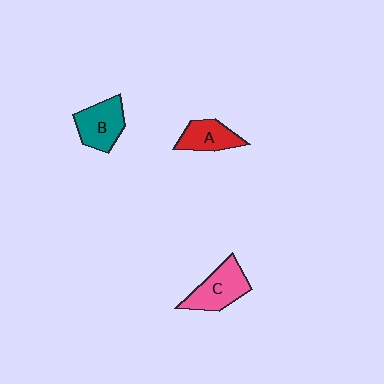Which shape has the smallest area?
Shape A (red).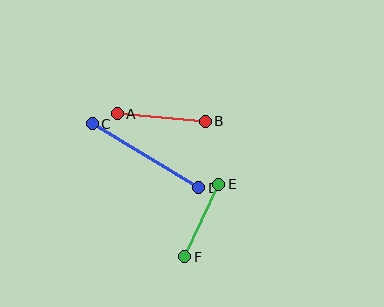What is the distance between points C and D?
The distance is approximately 124 pixels.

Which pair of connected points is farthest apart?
Points C and D are farthest apart.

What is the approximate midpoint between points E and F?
The midpoint is at approximately (202, 221) pixels.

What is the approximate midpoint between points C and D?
The midpoint is at approximately (146, 156) pixels.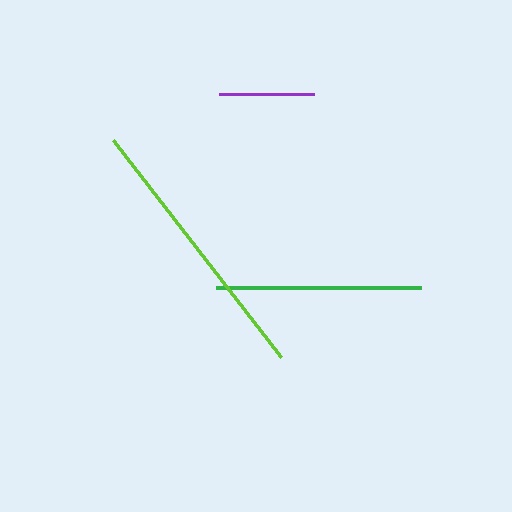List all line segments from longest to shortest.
From longest to shortest: lime, green, purple.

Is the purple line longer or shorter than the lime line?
The lime line is longer than the purple line.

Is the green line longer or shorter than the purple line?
The green line is longer than the purple line.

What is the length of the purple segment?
The purple segment is approximately 96 pixels long.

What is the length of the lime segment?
The lime segment is approximately 273 pixels long.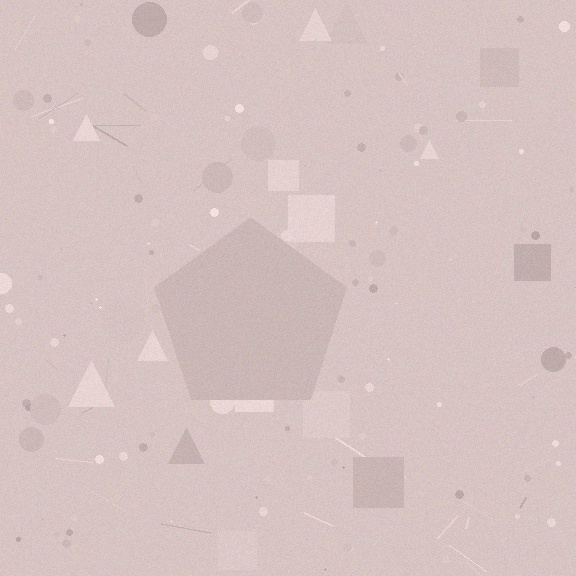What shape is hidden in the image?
A pentagon is hidden in the image.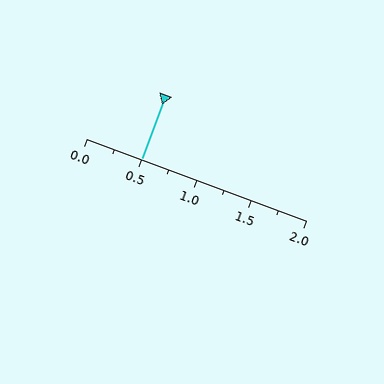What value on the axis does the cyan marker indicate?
The marker indicates approximately 0.5.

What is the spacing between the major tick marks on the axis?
The major ticks are spaced 0.5 apart.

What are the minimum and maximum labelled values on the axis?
The axis runs from 0.0 to 2.0.